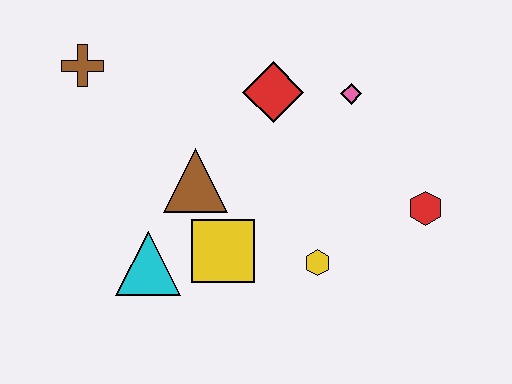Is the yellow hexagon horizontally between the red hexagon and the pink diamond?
No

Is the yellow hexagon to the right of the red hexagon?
No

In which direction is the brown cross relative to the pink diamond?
The brown cross is to the left of the pink diamond.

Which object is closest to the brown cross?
The brown triangle is closest to the brown cross.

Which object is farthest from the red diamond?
The cyan triangle is farthest from the red diamond.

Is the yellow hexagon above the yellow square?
No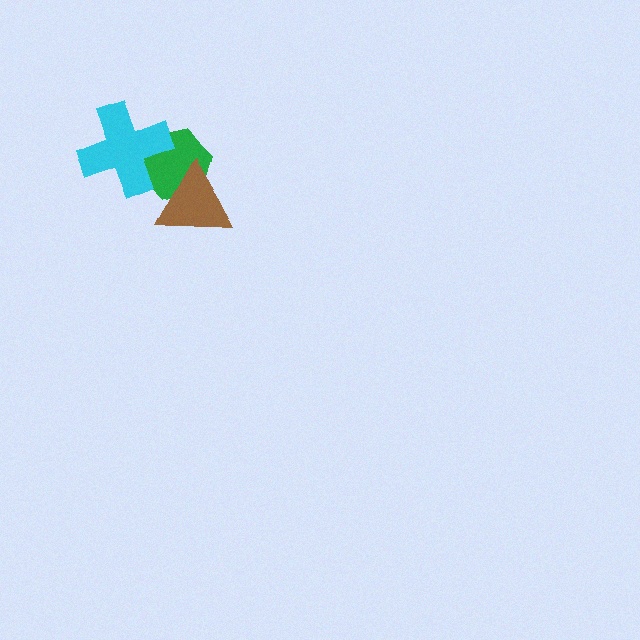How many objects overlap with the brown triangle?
1 object overlaps with the brown triangle.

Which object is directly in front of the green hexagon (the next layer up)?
The brown triangle is directly in front of the green hexagon.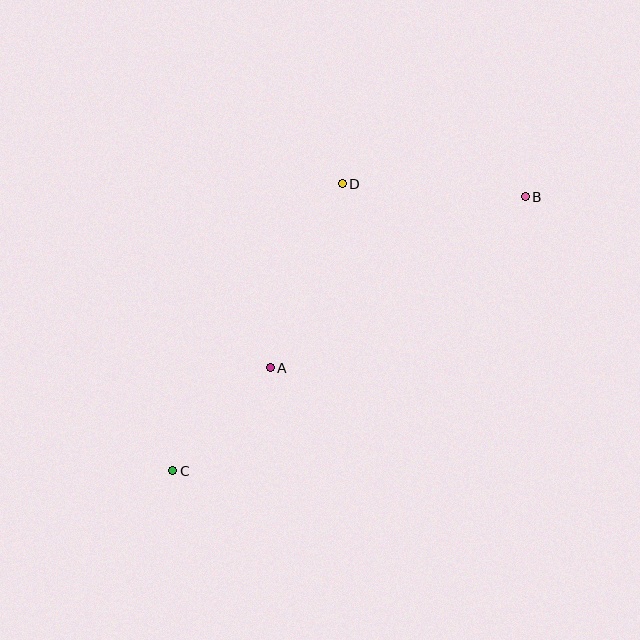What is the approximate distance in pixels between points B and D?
The distance between B and D is approximately 184 pixels.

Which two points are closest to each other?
Points A and C are closest to each other.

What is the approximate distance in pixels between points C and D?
The distance between C and D is approximately 333 pixels.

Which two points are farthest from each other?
Points B and C are farthest from each other.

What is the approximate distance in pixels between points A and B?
The distance between A and B is approximately 307 pixels.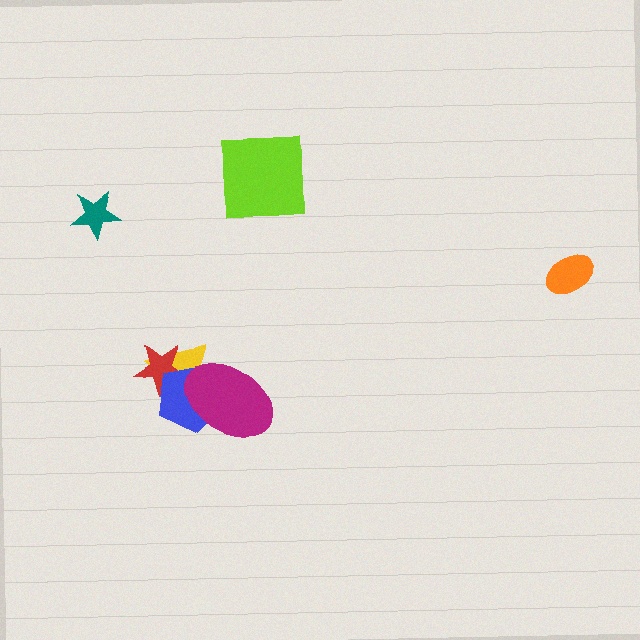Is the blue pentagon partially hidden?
Yes, it is partially covered by another shape.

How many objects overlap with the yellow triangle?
3 objects overlap with the yellow triangle.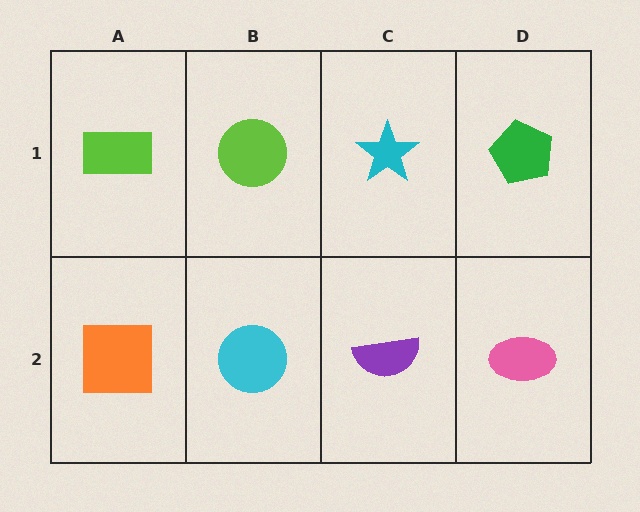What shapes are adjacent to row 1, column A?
An orange square (row 2, column A), a lime circle (row 1, column B).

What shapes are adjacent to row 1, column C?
A purple semicircle (row 2, column C), a lime circle (row 1, column B), a green pentagon (row 1, column D).